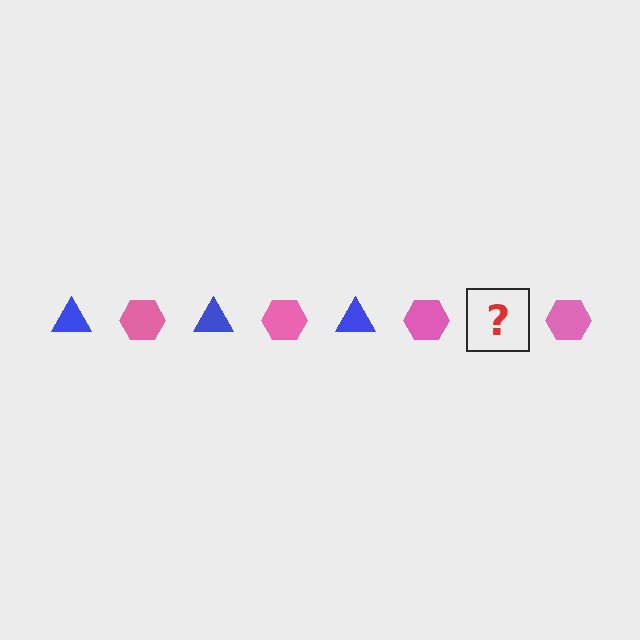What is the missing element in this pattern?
The missing element is a blue triangle.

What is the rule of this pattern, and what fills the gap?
The rule is that the pattern alternates between blue triangle and pink hexagon. The gap should be filled with a blue triangle.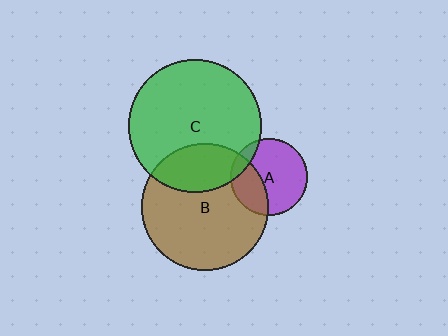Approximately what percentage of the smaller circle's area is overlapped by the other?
Approximately 10%.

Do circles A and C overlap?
Yes.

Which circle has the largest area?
Circle C (green).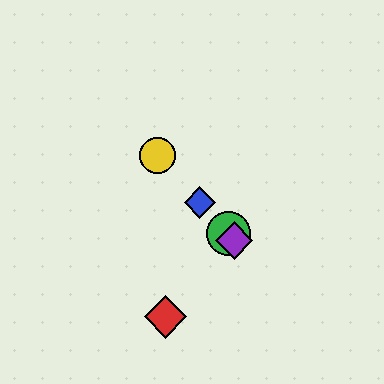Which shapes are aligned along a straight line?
The blue diamond, the green circle, the yellow circle, the purple diamond are aligned along a straight line.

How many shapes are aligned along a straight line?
4 shapes (the blue diamond, the green circle, the yellow circle, the purple diamond) are aligned along a straight line.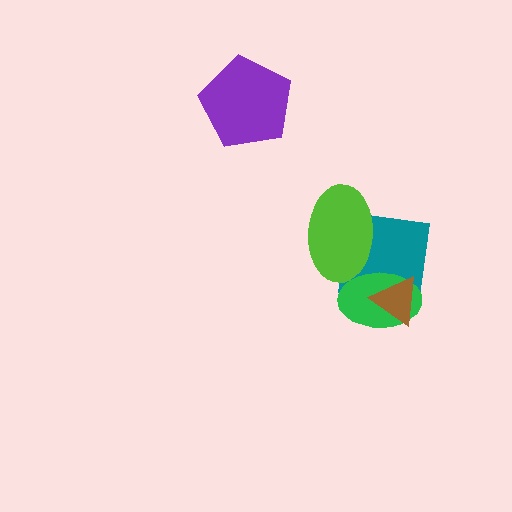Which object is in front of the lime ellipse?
The green ellipse is in front of the lime ellipse.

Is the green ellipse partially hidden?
Yes, it is partially covered by another shape.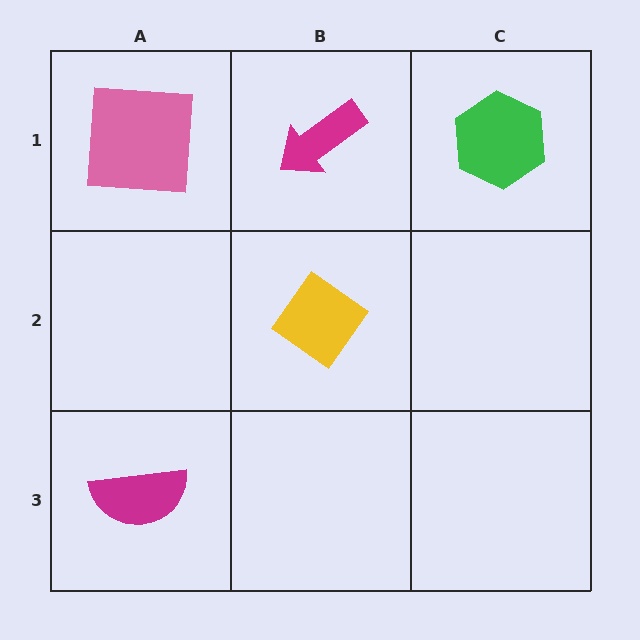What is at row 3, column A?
A magenta semicircle.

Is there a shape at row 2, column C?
No, that cell is empty.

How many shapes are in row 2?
1 shape.